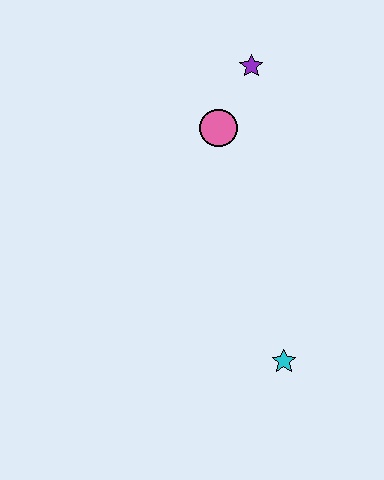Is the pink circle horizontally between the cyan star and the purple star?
No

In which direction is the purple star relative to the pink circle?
The purple star is above the pink circle.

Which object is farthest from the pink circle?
The cyan star is farthest from the pink circle.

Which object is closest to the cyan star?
The pink circle is closest to the cyan star.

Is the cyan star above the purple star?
No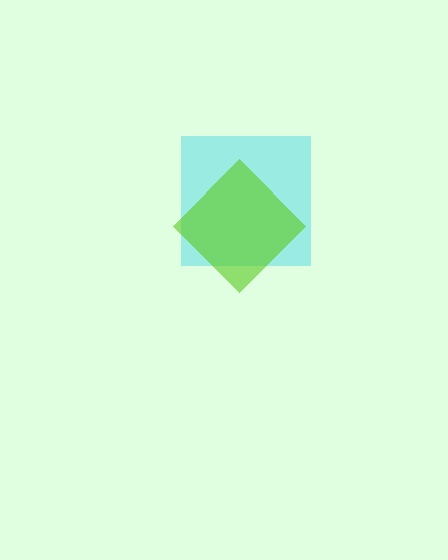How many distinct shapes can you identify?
There are 2 distinct shapes: a cyan square, a lime diamond.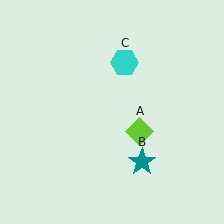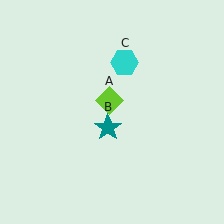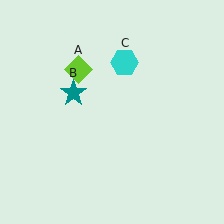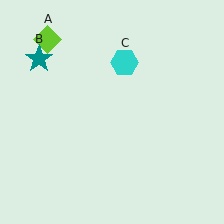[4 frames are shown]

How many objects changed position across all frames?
2 objects changed position: lime diamond (object A), teal star (object B).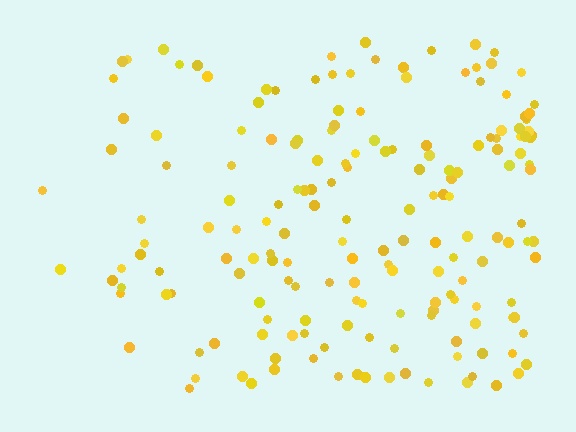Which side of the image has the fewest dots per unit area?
The left.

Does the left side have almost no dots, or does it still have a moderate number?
Still a moderate number, just noticeably fewer than the right.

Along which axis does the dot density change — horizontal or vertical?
Horizontal.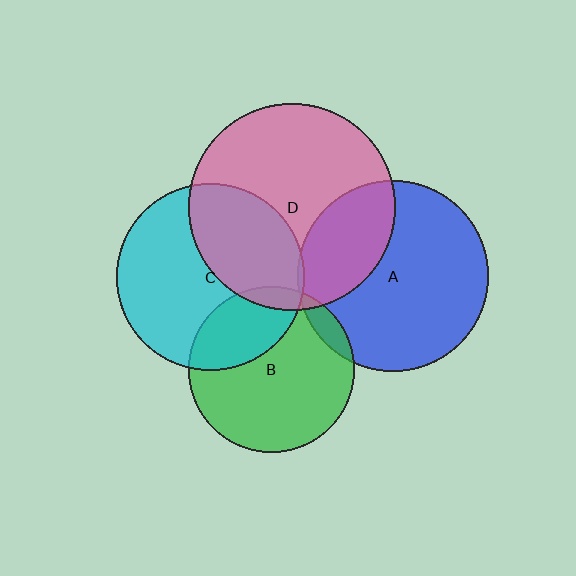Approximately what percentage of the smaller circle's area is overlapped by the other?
Approximately 5%.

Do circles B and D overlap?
Yes.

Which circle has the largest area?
Circle D (pink).